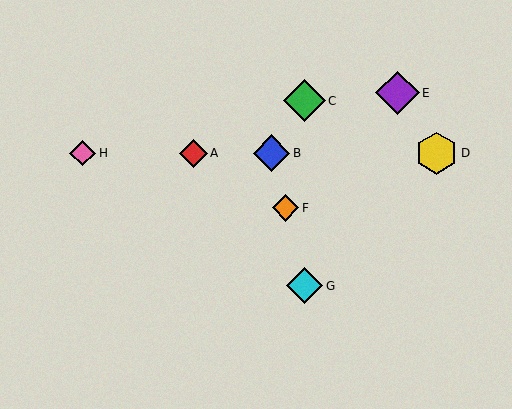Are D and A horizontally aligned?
Yes, both are at y≈153.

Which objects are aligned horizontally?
Objects A, B, D, H are aligned horizontally.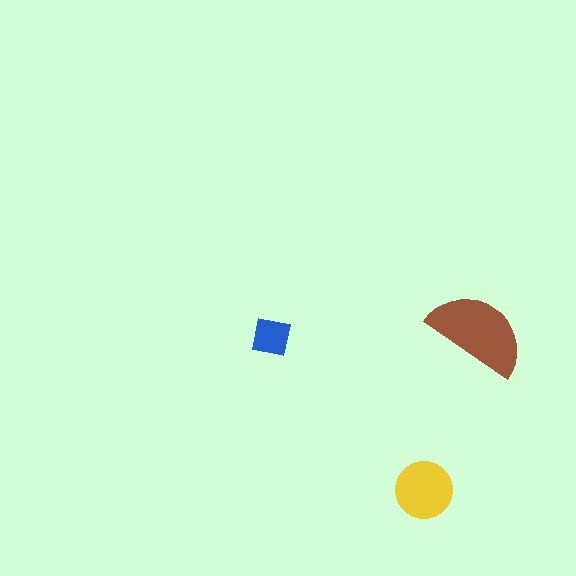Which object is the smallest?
The blue square.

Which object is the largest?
The brown semicircle.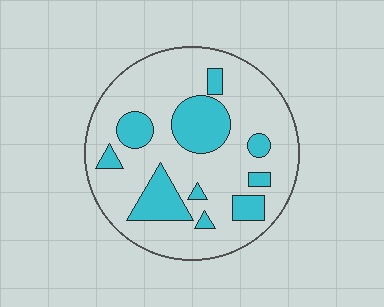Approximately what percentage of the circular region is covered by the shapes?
Approximately 25%.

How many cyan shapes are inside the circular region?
10.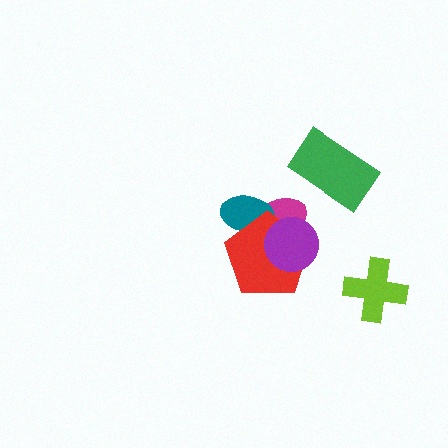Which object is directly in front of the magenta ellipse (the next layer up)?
The teal ellipse is directly in front of the magenta ellipse.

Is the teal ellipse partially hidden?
Yes, it is partially covered by another shape.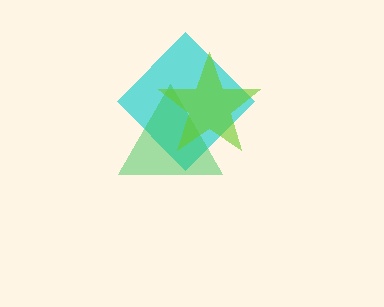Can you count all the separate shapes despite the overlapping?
Yes, there are 3 separate shapes.